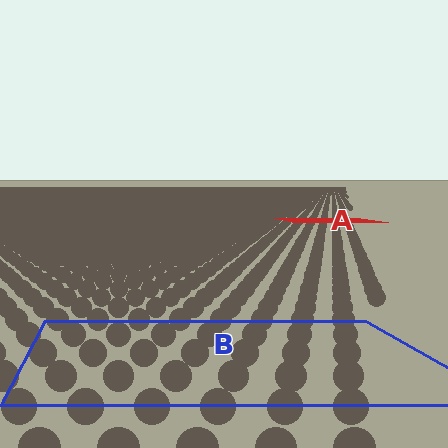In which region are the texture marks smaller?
The texture marks are smaller in region A, because it is farther away.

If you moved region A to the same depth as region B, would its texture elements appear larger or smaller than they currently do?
They would appear larger. At a closer depth, the same texture elements are projected at a bigger on-screen size.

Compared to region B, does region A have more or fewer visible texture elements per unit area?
Region A has more texture elements per unit area — they are packed more densely because it is farther away.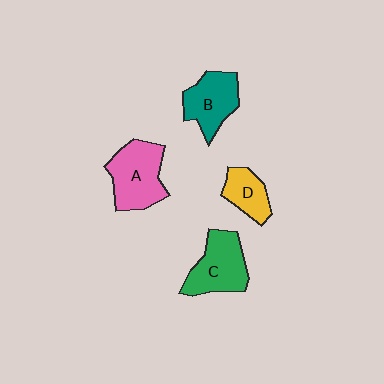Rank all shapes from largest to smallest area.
From largest to smallest: A (pink), C (green), B (teal), D (yellow).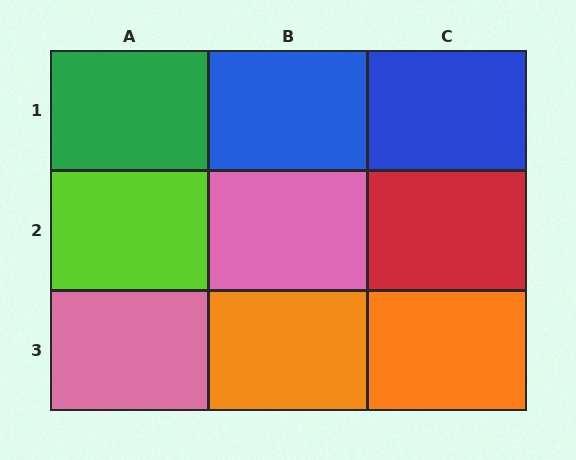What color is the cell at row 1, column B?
Blue.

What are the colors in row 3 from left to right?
Pink, orange, orange.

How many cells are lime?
1 cell is lime.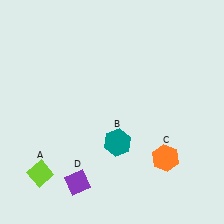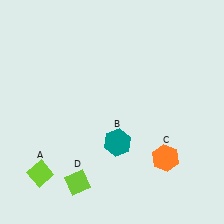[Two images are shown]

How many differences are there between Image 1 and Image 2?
There is 1 difference between the two images.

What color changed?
The diamond (D) changed from purple in Image 1 to lime in Image 2.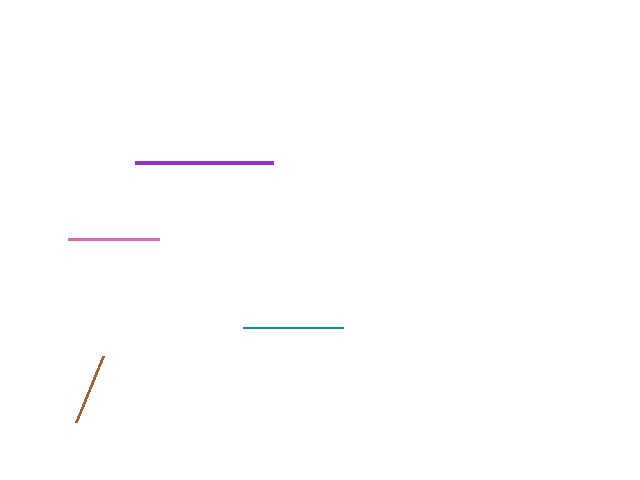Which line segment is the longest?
The purple line is the longest at approximately 137 pixels.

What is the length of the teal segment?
The teal segment is approximately 99 pixels long.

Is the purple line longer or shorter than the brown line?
The purple line is longer than the brown line.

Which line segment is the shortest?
The brown line is the shortest at approximately 72 pixels.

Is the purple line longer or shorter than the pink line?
The purple line is longer than the pink line.